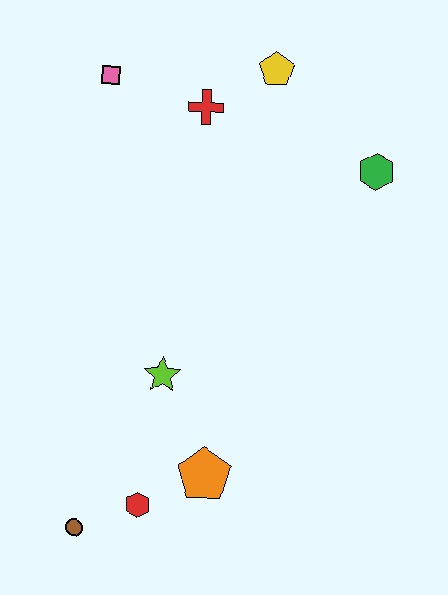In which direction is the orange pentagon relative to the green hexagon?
The orange pentagon is below the green hexagon.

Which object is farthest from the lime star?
The yellow pentagon is farthest from the lime star.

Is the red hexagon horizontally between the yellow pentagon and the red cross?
No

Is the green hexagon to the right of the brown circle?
Yes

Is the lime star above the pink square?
No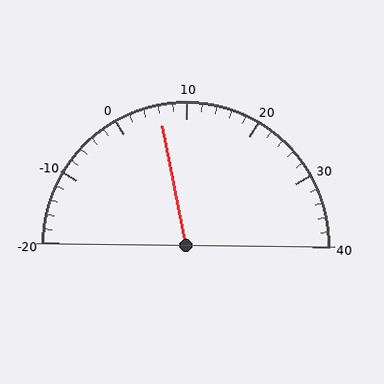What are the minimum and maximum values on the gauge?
The gauge ranges from -20 to 40.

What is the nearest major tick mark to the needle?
The nearest major tick mark is 10.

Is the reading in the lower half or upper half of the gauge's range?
The reading is in the lower half of the range (-20 to 40).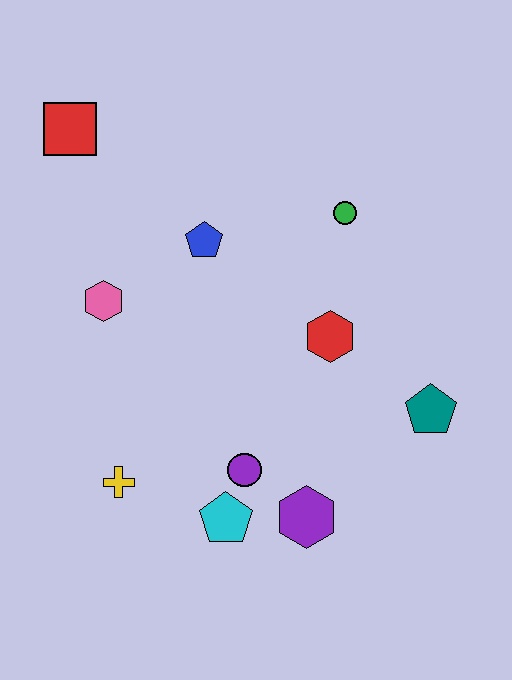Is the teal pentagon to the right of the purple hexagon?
Yes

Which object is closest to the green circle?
The red hexagon is closest to the green circle.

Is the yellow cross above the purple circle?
No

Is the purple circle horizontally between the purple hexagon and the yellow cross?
Yes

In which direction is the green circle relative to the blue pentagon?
The green circle is to the right of the blue pentagon.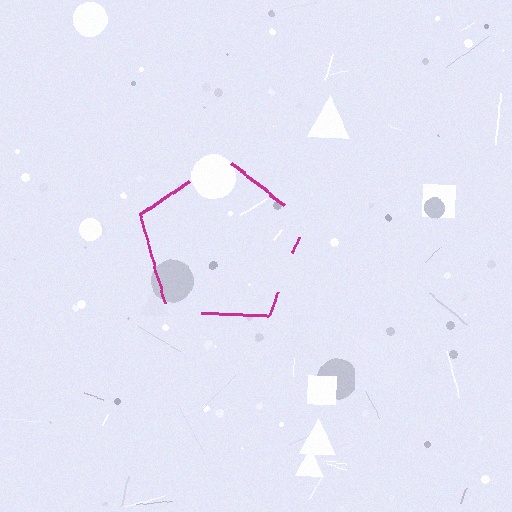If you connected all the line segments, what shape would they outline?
They would outline a pentagon.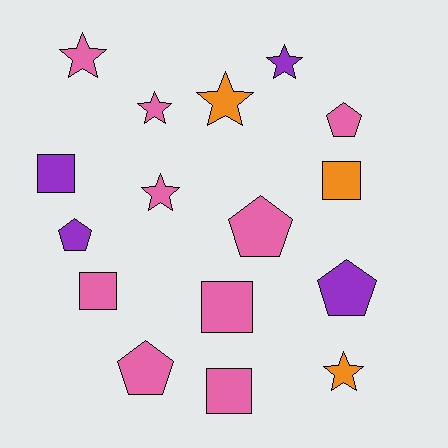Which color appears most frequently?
Pink, with 9 objects.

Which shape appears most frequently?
Star, with 6 objects.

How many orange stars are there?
There are 2 orange stars.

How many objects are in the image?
There are 16 objects.